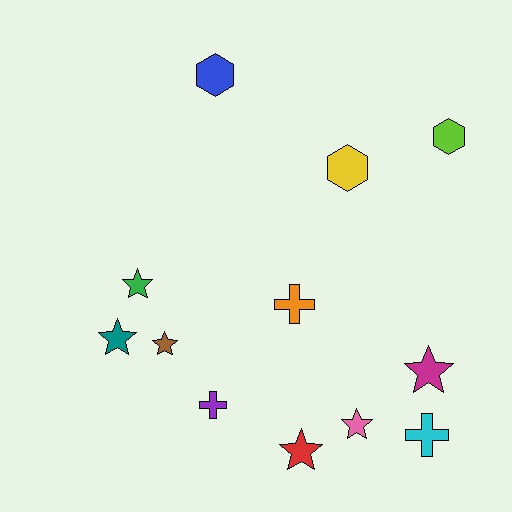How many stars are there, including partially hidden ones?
There are 6 stars.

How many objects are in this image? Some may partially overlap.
There are 12 objects.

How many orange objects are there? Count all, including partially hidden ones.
There is 1 orange object.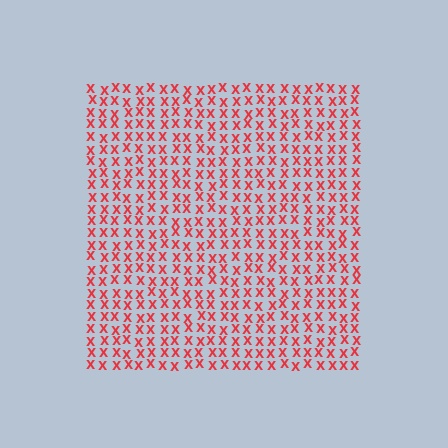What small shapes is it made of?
It is made of small letter X's.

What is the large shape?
The large shape is a square.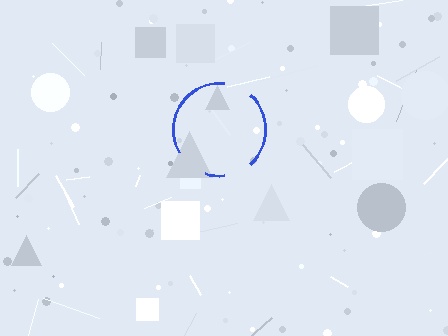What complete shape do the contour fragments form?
The contour fragments form a circle.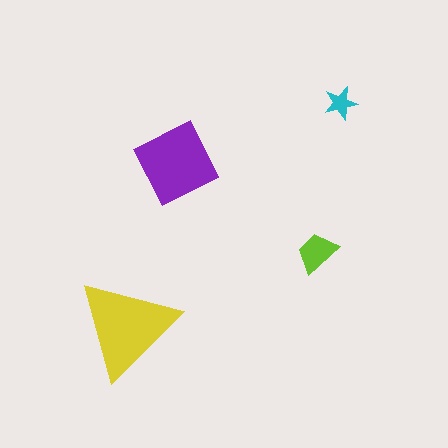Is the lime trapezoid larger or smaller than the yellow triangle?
Smaller.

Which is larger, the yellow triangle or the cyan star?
The yellow triangle.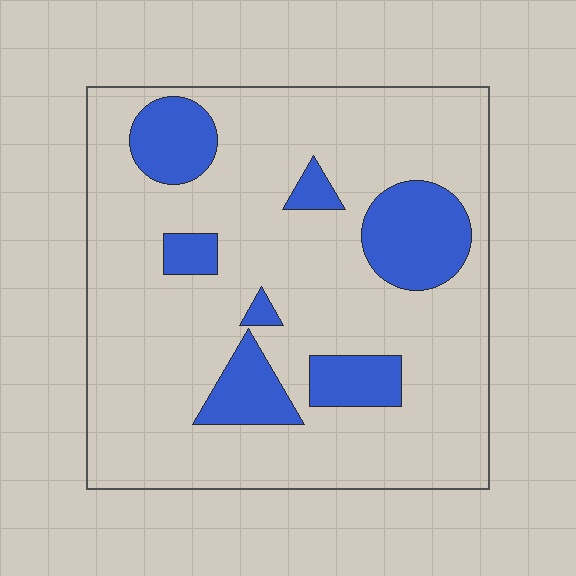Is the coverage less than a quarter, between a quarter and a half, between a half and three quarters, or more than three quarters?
Less than a quarter.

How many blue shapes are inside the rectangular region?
7.